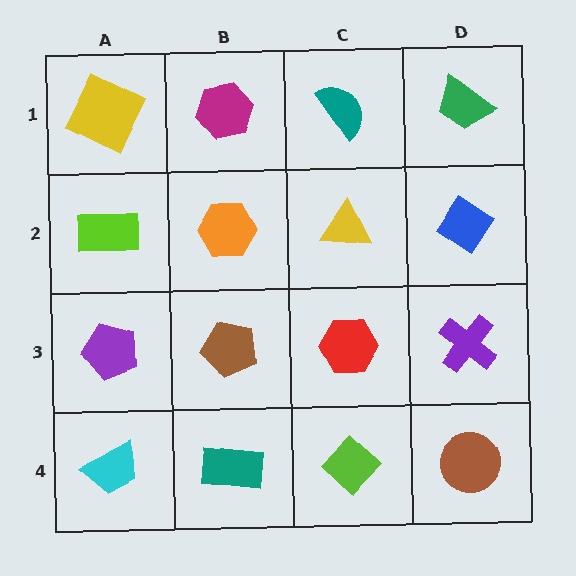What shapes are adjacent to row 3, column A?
A lime rectangle (row 2, column A), a cyan trapezoid (row 4, column A), a brown pentagon (row 3, column B).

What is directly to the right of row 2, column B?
A yellow triangle.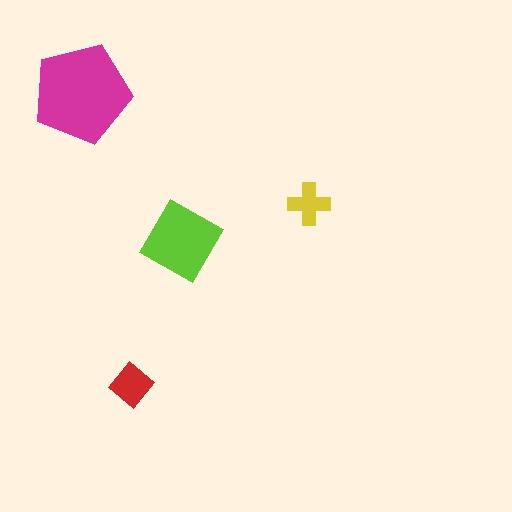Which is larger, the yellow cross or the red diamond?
The red diamond.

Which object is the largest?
The magenta pentagon.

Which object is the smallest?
The yellow cross.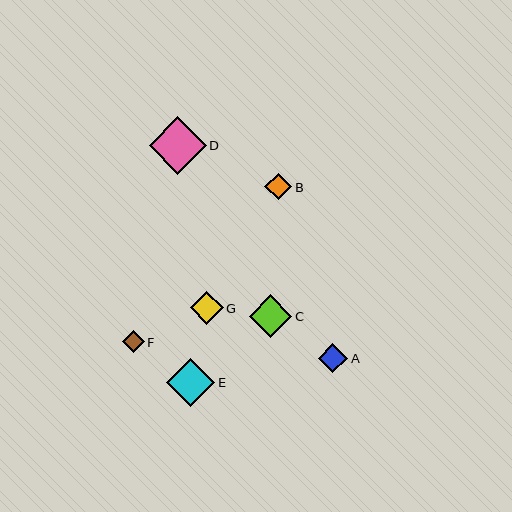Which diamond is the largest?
Diamond D is the largest with a size of approximately 57 pixels.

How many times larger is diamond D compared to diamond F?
Diamond D is approximately 2.7 times the size of diamond F.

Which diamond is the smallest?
Diamond F is the smallest with a size of approximately 21 pixels.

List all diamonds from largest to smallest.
From largest to smallest: D, E, C, G, A, B, F.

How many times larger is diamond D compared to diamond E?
Diamond D is approximately 1.2 times the size of diamond E.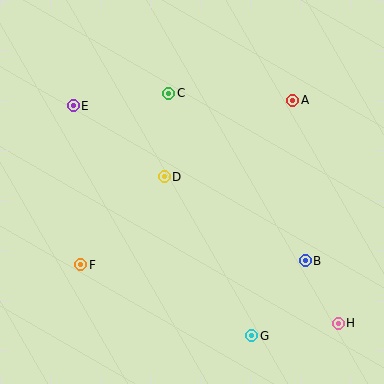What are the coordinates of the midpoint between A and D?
The midpoint between A and D is at (229, 139).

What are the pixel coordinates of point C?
Point C is at (169, 93).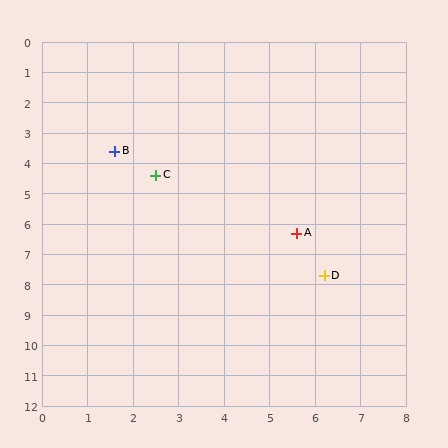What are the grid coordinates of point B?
Point B is at approximately (1.6, 3.6).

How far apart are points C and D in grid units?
Points C and D are about 5.0 grid units apart.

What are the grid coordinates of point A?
Point A is at approximately (5.6, 6.3).